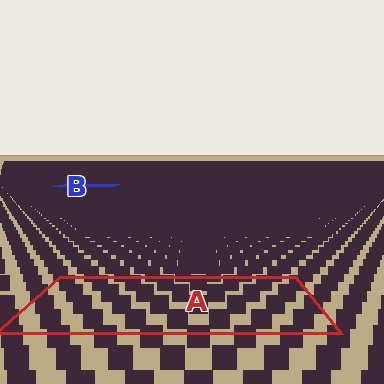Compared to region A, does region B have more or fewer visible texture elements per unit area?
Region B has more texture elements per unit area — they are packed more densely because it is farther away.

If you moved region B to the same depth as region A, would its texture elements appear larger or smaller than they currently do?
They would appear larger. At a closer depth, the same texture elements are projected at a bigger on-screen size.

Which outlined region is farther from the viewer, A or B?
Region B is farther from the viewer — the texture elements inside it appear smaller and more densely packed.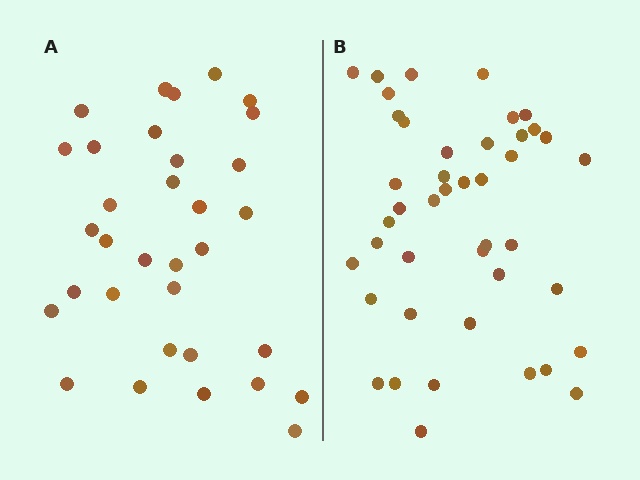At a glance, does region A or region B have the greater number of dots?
Region B (the right region) has more dots.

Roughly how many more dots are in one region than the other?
Region B has roughly 10 or so more dots than region A.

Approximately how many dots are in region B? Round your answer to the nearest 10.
About 40 dots. (The exact count is 43, which rounds to 40.)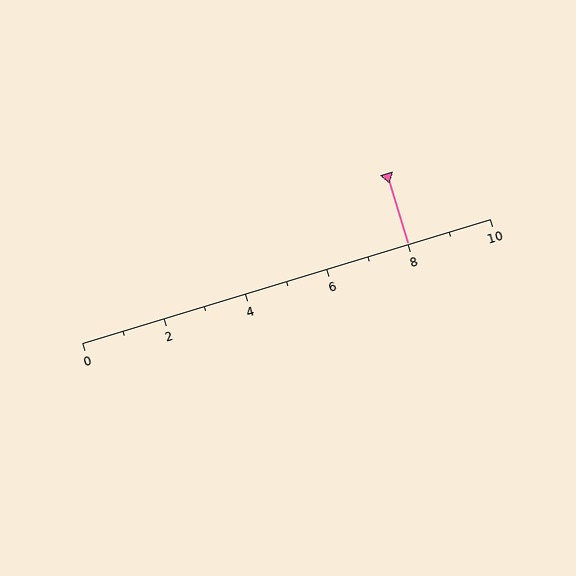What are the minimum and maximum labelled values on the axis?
The axis runs from 0 to 10.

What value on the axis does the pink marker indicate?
The marker indicates approximately 8.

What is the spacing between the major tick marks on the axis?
The major ticks are spaced 2 apart.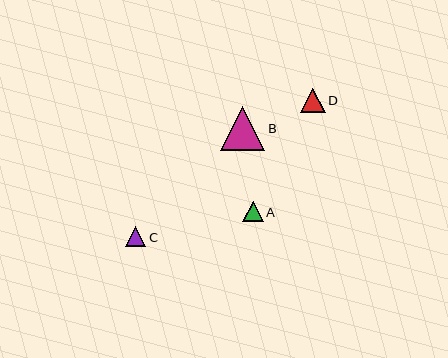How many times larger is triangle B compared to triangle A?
Triangle B is approximately 2.2 times the size of triangle A.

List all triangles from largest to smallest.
From largest to smallest: B, D, A, C.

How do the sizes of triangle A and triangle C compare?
Triangle A and triangle C are approximately the same size.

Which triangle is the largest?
Triangle B is the largest with a size of approximately 44 pixels.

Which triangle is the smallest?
Triangle C is the smallest with a size of approximately 20 pixels.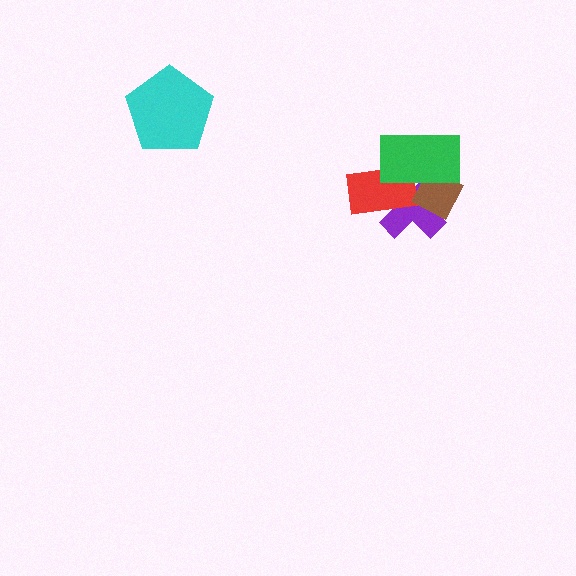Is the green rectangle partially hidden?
No, no other shape covers it.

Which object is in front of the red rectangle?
The green rectangle is in front of the red rectangle.